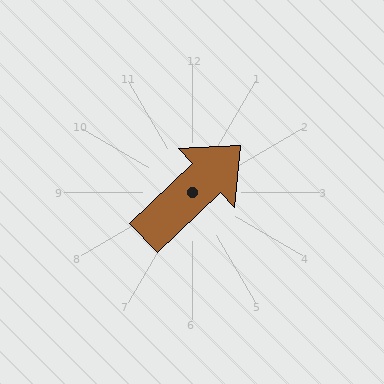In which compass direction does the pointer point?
Northeast.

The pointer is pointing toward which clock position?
Roughly 2 o'clock.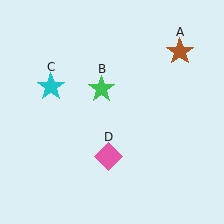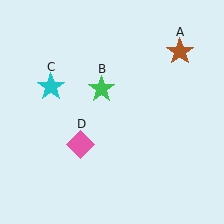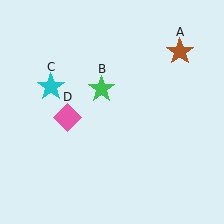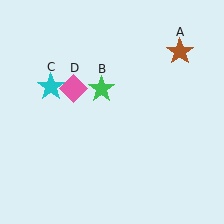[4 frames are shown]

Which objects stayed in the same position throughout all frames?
Brown star (object A) and green star (object B) and cyan star (object C) remained stationary.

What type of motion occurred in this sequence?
The pink diamond (object D) rotated clockwise around the center of the scene.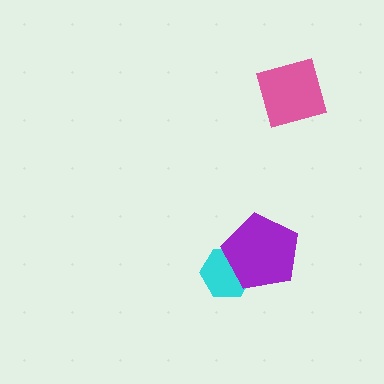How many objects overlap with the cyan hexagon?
1 object overlaps with the cyan hexagon.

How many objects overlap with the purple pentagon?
1 object overlaps with the purple pentagon.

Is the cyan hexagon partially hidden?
Yes, it is partially covered by another shape.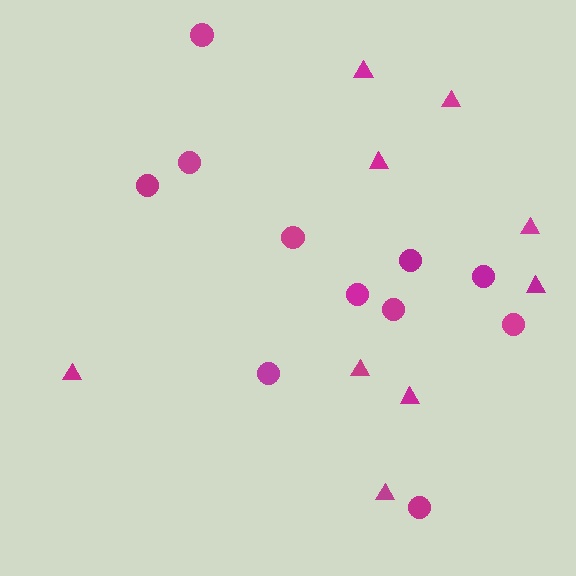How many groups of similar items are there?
There are 2 groups: one group of triangles (9) and one group of circles (11).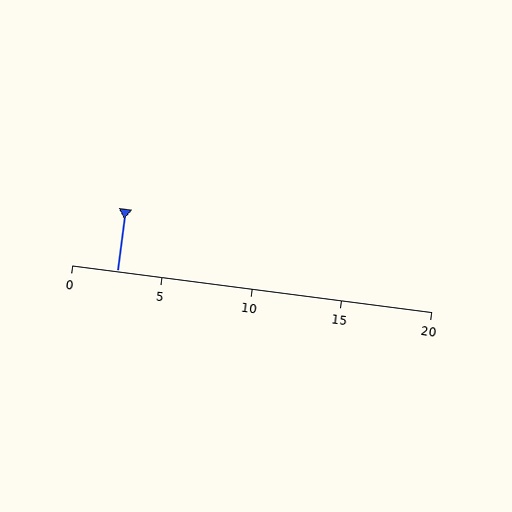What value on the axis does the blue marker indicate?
The marker indicates approximately 2.5.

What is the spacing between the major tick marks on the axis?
The major ticks are spaced 5 apart.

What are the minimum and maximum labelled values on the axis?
The axis runs from 0 to 20.